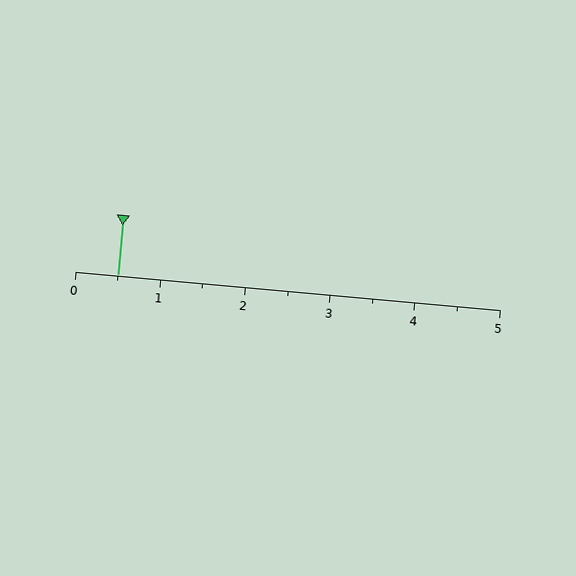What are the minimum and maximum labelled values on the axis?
The axis runs from 0 to 5.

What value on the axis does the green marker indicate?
The marker indicates approximately 0.5.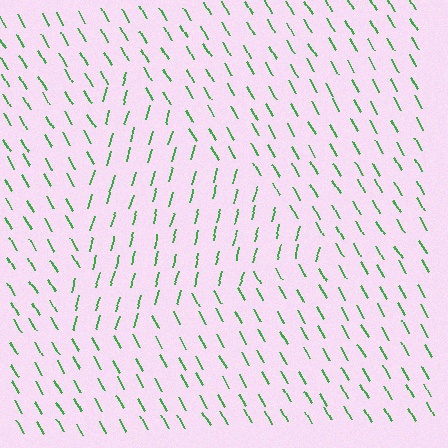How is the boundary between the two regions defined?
The boundary is defined purely by a change in line orientation (approximately 45 degrees difference). All lines are the same color and thickness.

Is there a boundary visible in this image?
Yes, there is a texture boundary formed by a change in line orientation.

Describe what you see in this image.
The image is filled with small green line segments. A triangle region in the image has lines oriented differently from the surrounding lines, creating a visible texture boundary.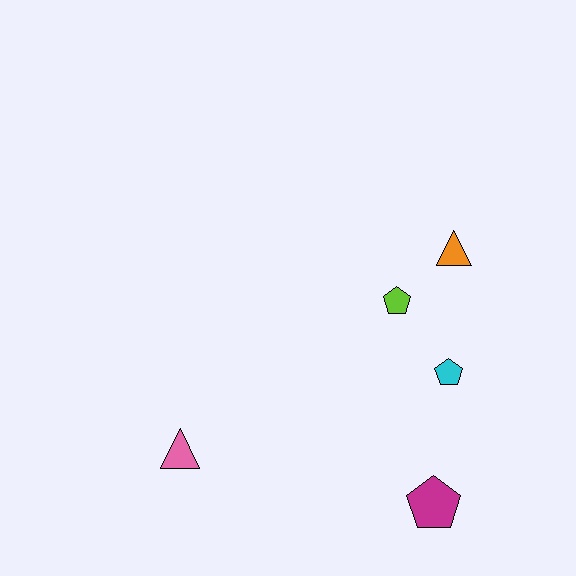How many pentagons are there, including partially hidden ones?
There are 3 pentagons.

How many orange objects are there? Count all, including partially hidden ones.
There is 1 orange object.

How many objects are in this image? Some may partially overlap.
There are 5 objects.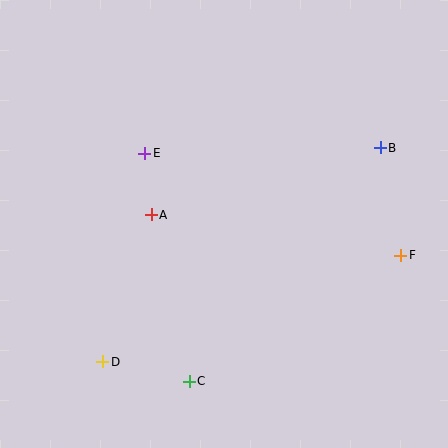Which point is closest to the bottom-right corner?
Point F is closest to the bottom-right corner.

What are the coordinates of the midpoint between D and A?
The midpoint between D and A is at (127, 288).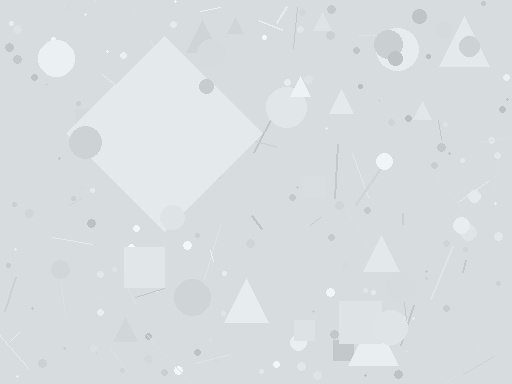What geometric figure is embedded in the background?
A diamond is embedded in the background.